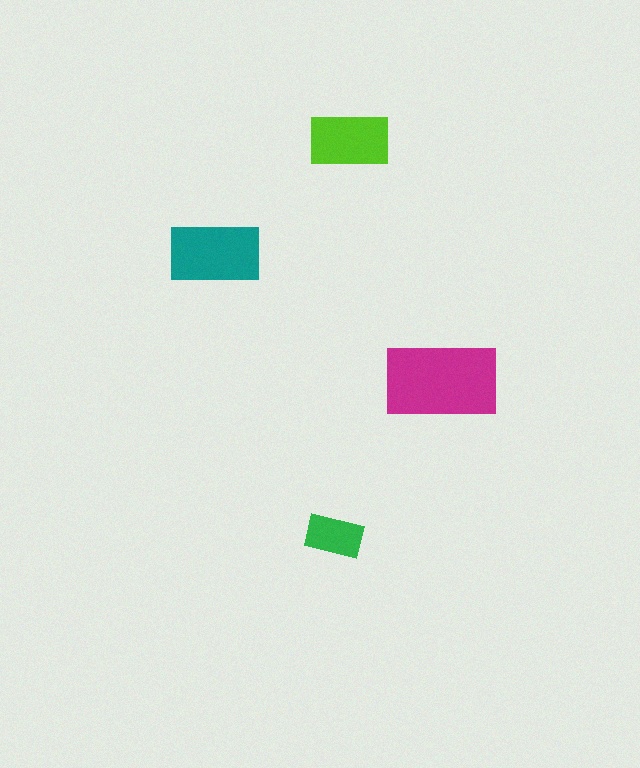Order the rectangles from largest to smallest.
the magenta one, the teal one, the lime one, the green one.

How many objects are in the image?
There are 4 objects in the image.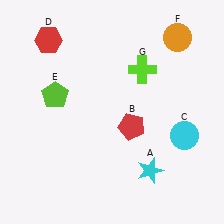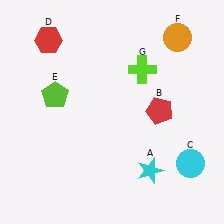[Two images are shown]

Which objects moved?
The objects that moved are: the red pentagon (B), the cyan circle (C).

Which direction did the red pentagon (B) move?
The red pentagon (B) moved right.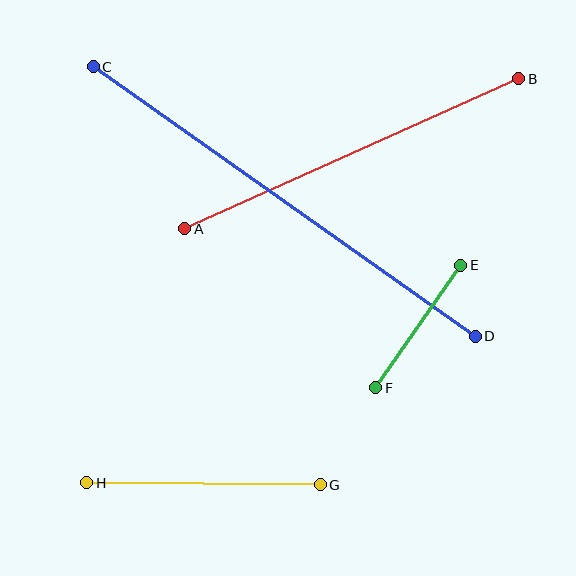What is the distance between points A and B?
The distance is approximately 366 pixels.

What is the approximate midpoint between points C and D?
The midpoint is at approximately (284, 201) pixels.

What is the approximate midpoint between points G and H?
The midpoint is at approximately (203, 484) pixels.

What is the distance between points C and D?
The distance is approximately 467 pixels.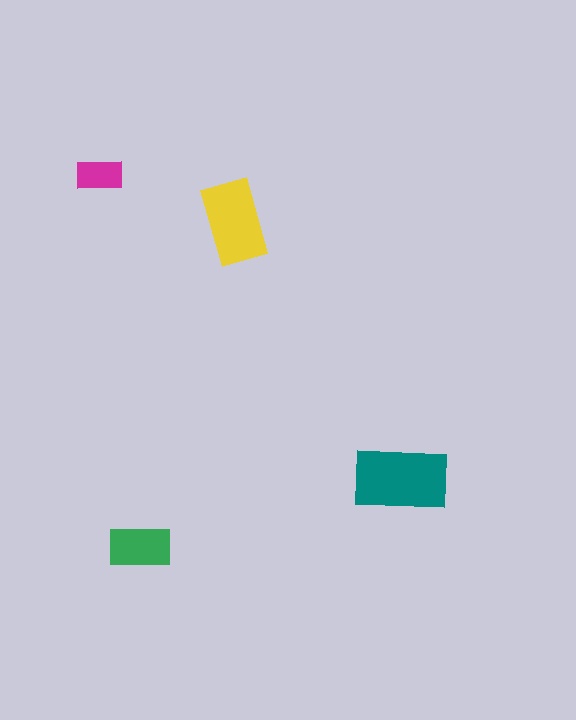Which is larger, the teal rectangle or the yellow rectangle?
The teal one.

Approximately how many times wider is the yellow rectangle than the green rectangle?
About 1.5 times wider.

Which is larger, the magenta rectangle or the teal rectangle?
The teal one.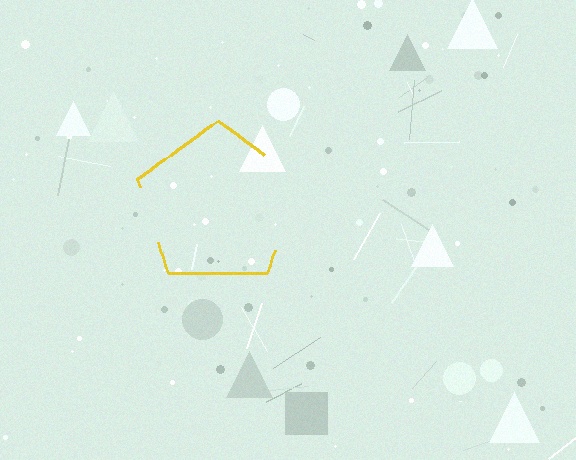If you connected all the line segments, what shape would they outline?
They would outline a pentagon.